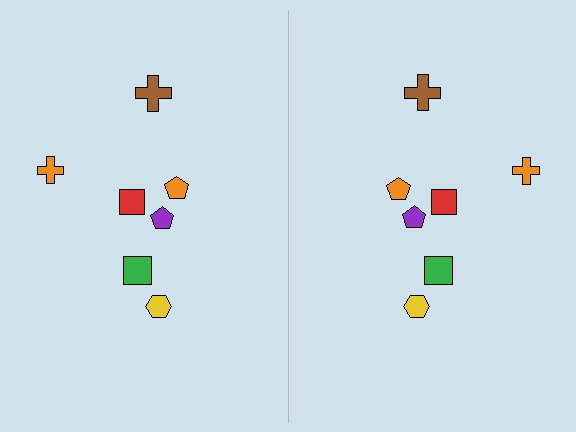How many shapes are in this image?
There are 14 shapes in this image.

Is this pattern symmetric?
Yes, this pattern has bilateral (reflection) symmetry.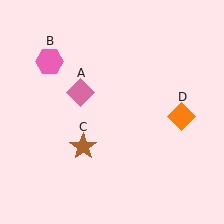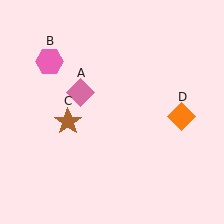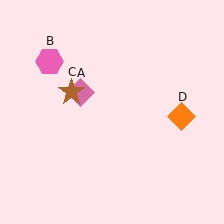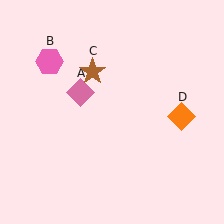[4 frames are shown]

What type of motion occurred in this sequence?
The brown star (object C) rotated clockwise around the center of the scene.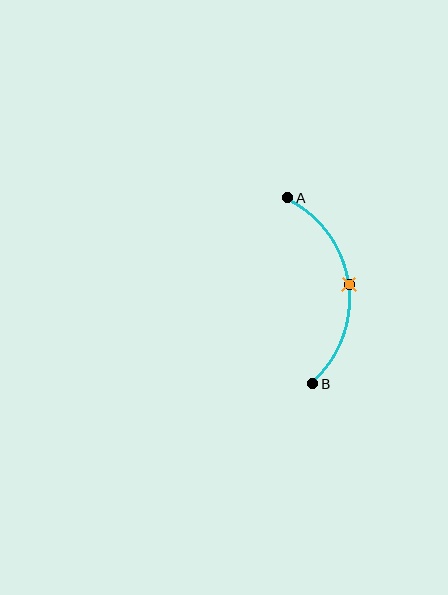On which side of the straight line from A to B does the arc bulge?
The arc bulges to the right of the straight line connecting A and B.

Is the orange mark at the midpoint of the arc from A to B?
Yes. The orange mark lies on the arc at equal arc-length from both A and B — it is the arc midpoint.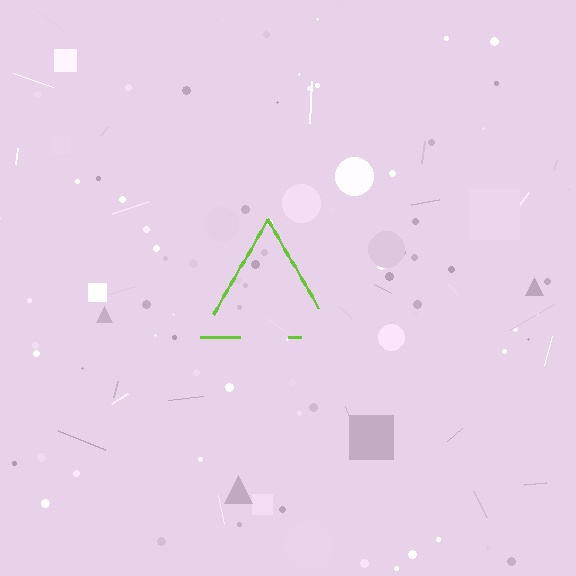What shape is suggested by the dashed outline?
The dashed outline suggests a triangle.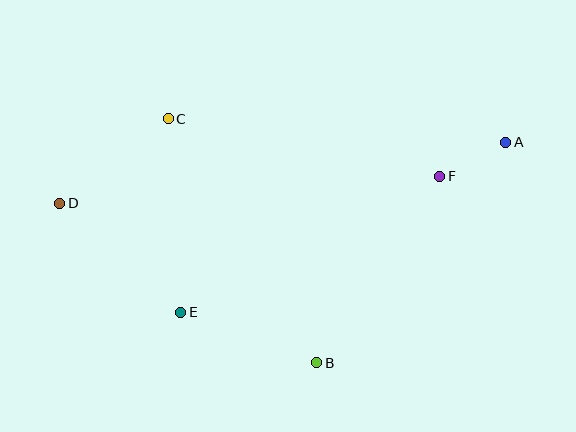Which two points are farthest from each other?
Points A and D are farthest from each other.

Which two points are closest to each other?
Points A and F are closest to each other.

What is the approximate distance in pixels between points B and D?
The distance between B and D is approximately 302 pixels.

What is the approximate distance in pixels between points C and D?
The distance between C and D is approximately 138 pixels.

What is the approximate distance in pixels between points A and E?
The distance between A and E is approximately 366 pixels.